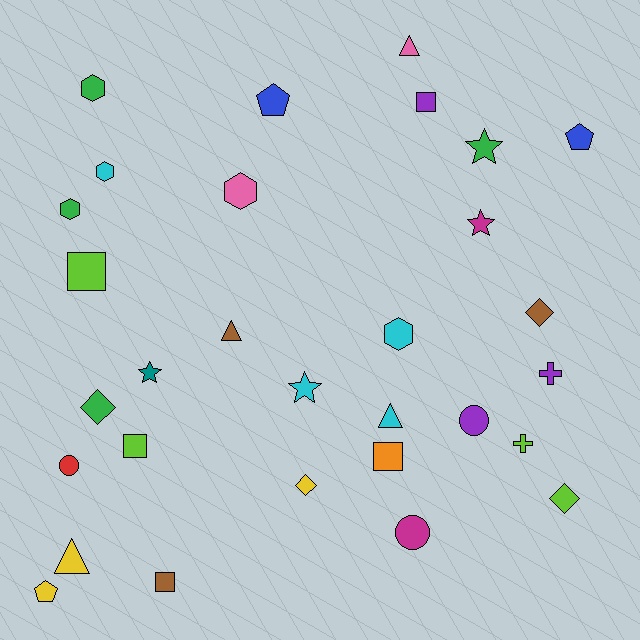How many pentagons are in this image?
There are 3 pentagons.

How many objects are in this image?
There are 30 objects.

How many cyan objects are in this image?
There are 4 cyan objects.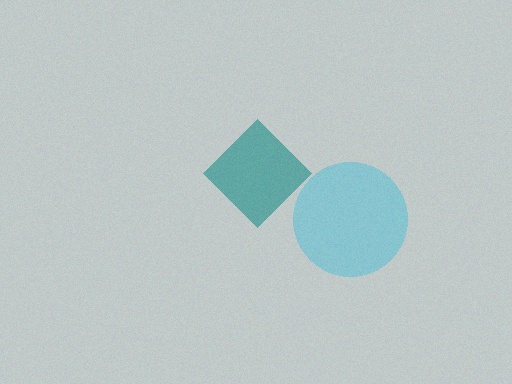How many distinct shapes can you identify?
There are 2 distinct shapes: a cyan circle, a teal diamond.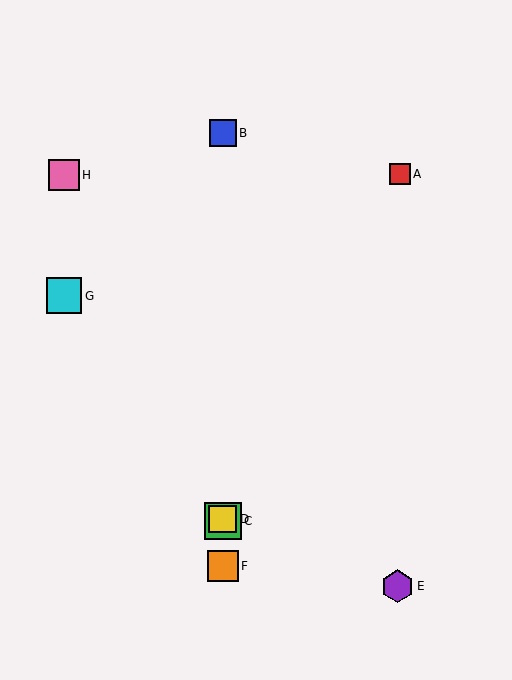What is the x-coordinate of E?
Object E is at x≈398.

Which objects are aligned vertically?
Objects B, C, D, F are aligned vertically.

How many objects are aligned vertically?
4 objects (B, C, D, F) are aligned vertically.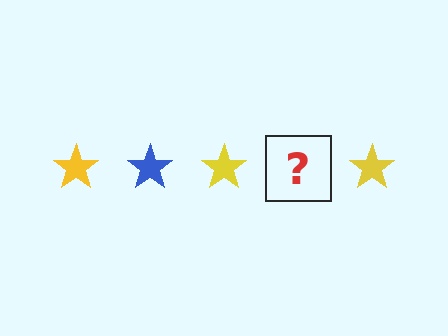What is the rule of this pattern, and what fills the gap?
The rule is that the pattern cycles through yellow, blue stars. The gap should be filled with a blue star.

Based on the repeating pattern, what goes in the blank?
The blank should be a blue star.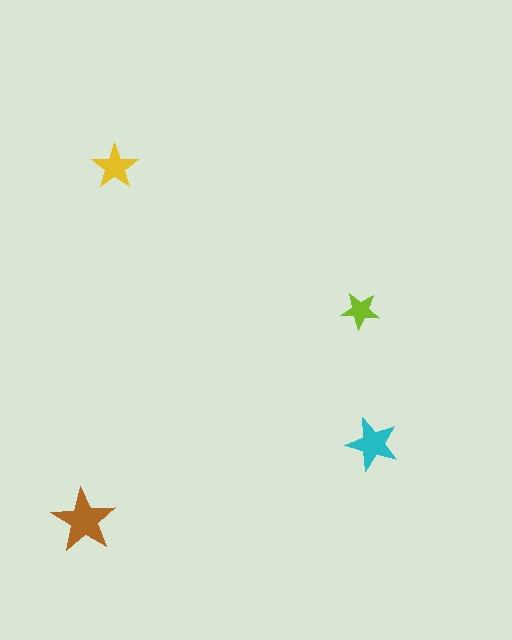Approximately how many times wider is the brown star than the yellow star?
About 1.5 times wider.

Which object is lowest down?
The brown star is bottommost.